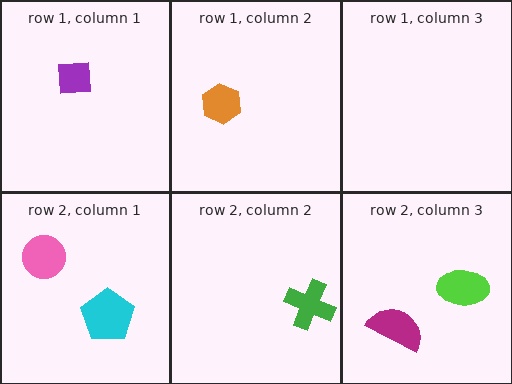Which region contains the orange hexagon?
The row 1, column 2 region.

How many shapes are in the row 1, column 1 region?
1.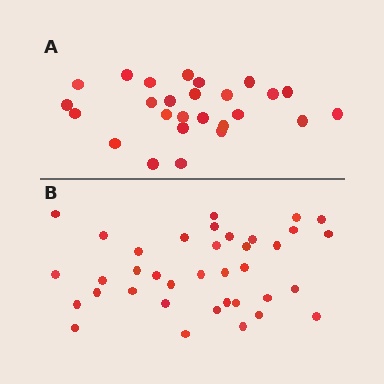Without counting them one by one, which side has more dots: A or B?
Region B (the bottom region) has more dots.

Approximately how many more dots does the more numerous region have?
Region B has roughly 12 or so more dots than region A.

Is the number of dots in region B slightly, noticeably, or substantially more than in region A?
Region B has noticeably more, but not dramatically so. The ratio is roughly 1.4 to 1.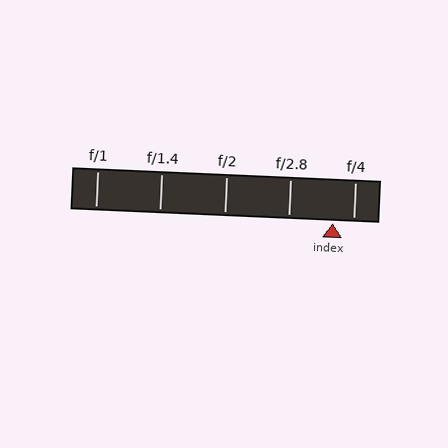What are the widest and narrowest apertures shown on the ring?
The widest aperture shown is f/1 and the narrowest is f/4.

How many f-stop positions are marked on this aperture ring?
There are 5 f-stop positions marked.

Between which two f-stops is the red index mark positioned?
The index mark is between f/2.8 and f/4.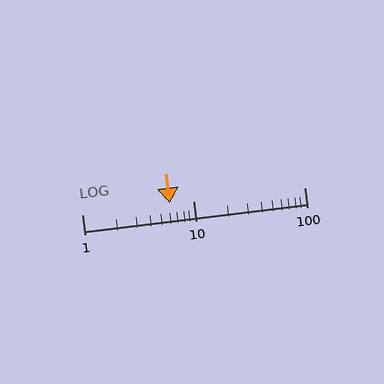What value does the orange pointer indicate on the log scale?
The pointer indicates approximately 6.2.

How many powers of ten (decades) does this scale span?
The scale spans 2 decades, from 1 to 100.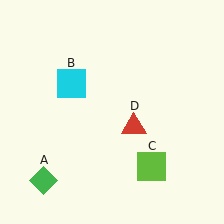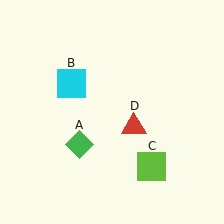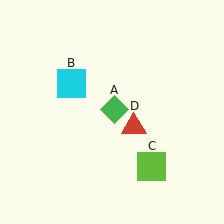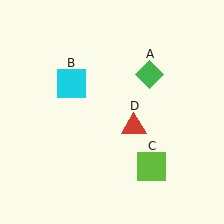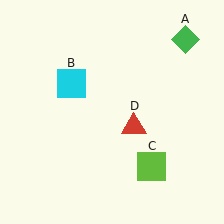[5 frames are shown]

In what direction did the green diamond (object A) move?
The green diamond (object A) moved up and to the right.